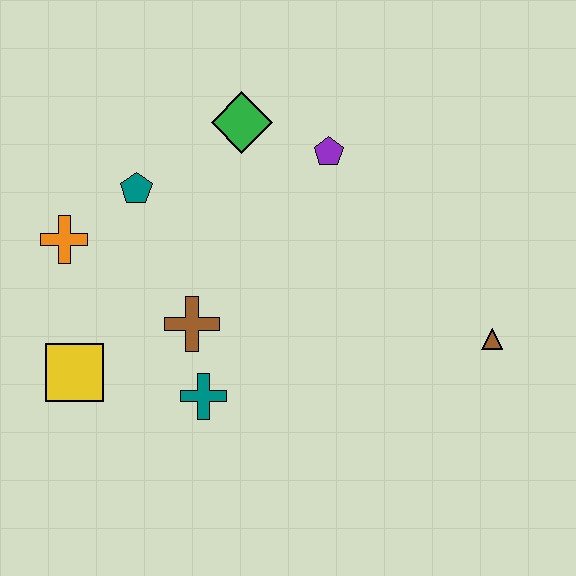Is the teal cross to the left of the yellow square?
No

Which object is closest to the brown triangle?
The purple pentagon is closest to the brown triangle.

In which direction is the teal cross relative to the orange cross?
The teal cross is below the orange cross.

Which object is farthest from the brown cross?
The brown triangle is farthest from the brown cross.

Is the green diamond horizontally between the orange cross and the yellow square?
No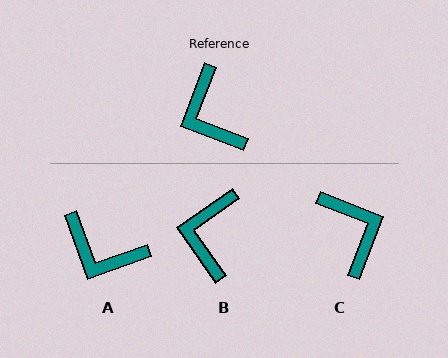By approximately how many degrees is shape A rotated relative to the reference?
Approximately 41 degrees counter-clockwise.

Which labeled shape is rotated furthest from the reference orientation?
C, about 180 degrees away.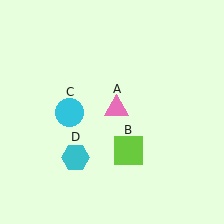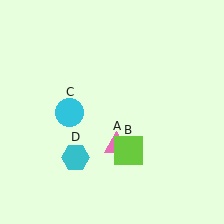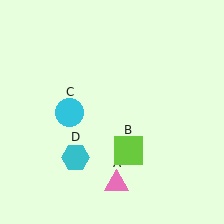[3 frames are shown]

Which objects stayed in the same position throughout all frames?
Lime square (object B) and cyan circle (object C) and cyan hexagon (object D) remained stationary.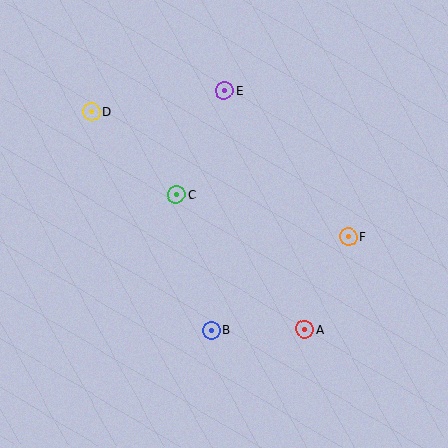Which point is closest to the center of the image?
Point C at (176, 195) is closest to the center.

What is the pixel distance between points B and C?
The distance between B and C is 140 pixels.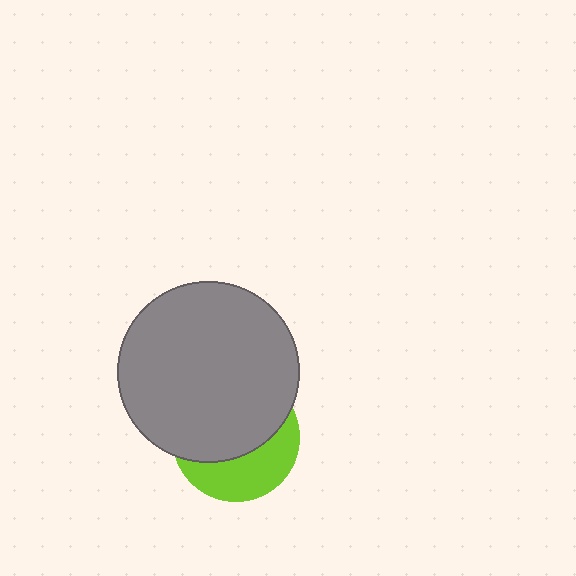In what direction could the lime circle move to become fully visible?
The lime circle could move down. That would shift it out from behind the gray circle entirely.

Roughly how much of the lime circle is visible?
A small part of it is visible (roughly 38%).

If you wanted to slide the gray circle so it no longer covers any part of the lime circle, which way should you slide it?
Slide it up — that is the most direct way to separate the two shapes.